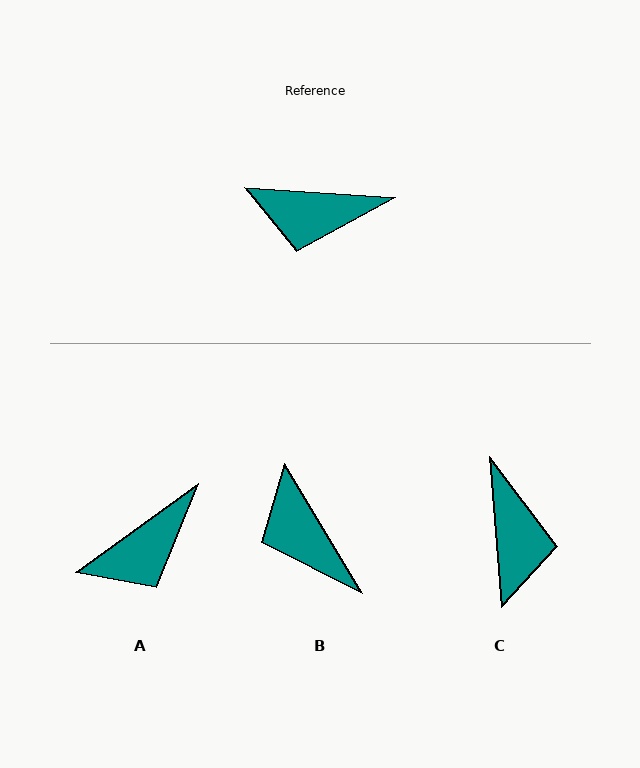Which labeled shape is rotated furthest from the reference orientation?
C, about 99 degrees away.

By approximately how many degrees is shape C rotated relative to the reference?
Approximately 99 degrees counter-clockwise.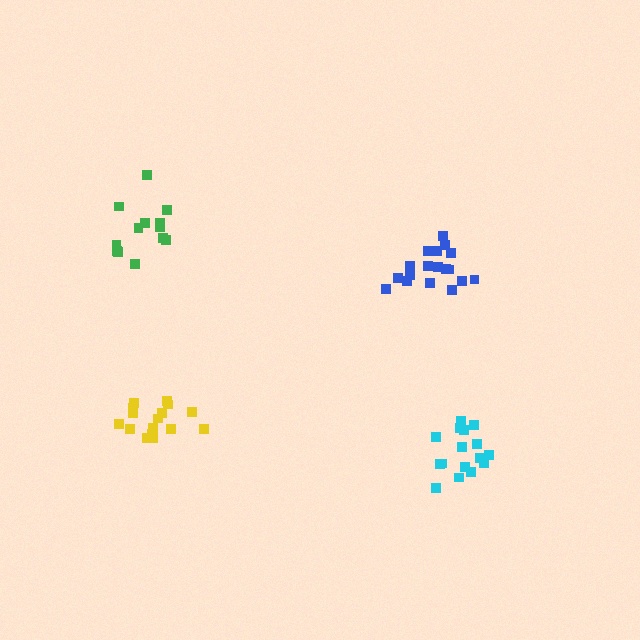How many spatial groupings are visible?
There are 4 spatial groupings.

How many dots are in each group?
Group 1: 18 dots, Group 2: 16 dots, Group 3: 13 dots, Group 4: 16 dots (63 total).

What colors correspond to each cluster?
The clusters are colored: blue, yellow, green, cyan.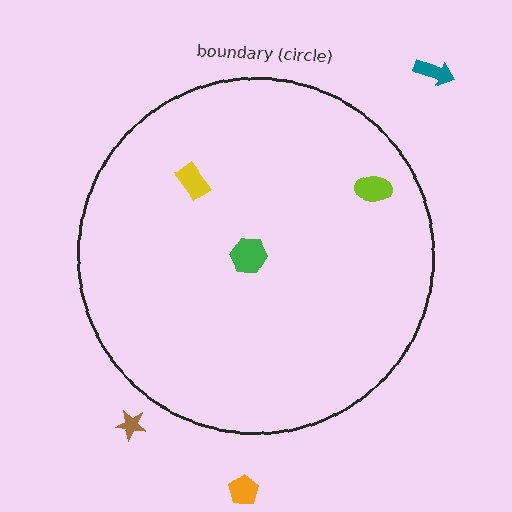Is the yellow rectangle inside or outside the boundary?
Inside.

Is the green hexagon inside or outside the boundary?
Inside.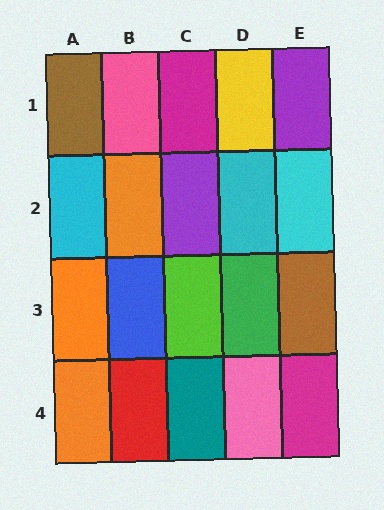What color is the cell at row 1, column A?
Brown.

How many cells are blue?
1 cell is blue.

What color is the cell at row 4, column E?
Magenta.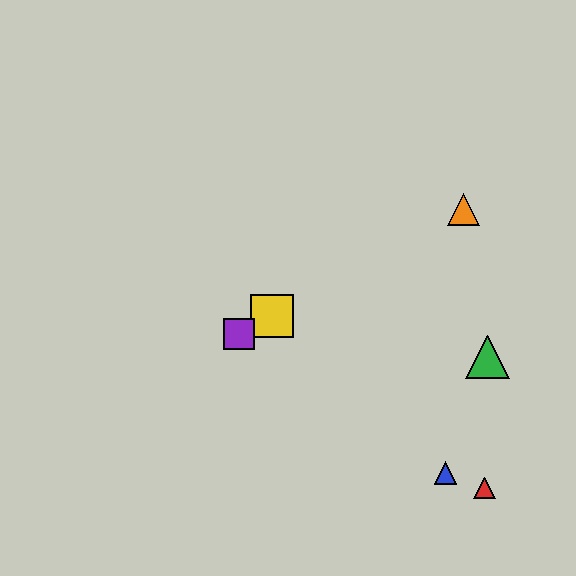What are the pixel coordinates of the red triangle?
The red triangle is at (485, 488).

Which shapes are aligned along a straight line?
The yellow square, the purple square, the orange triangle are aligned along a straight line.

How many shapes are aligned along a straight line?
3 shapes (the yellow square, the purple square, the orange triangle) are aligned along a straight line.